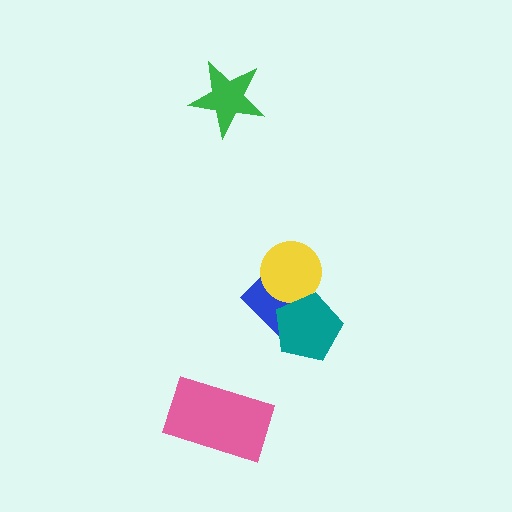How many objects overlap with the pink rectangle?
0 objects overlap with the pink rectangle.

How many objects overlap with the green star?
0 objects overlap with the green star.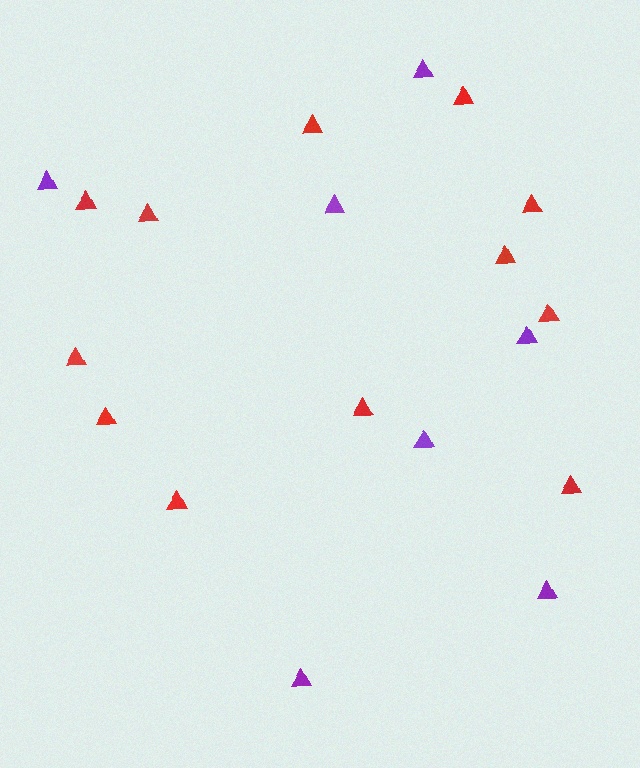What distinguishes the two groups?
There are 2 groups: one group of red triangles (12) and one group of purple triangles (7).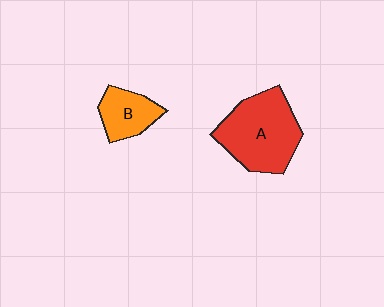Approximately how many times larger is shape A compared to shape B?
Approximately 2.2 times.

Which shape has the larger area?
Shape A (red).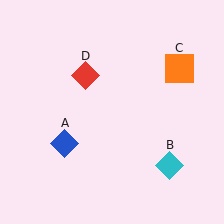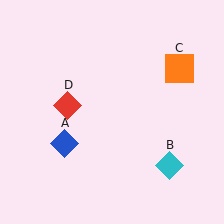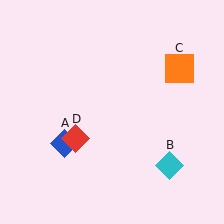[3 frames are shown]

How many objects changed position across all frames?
1 object changed position: red diamond (object D).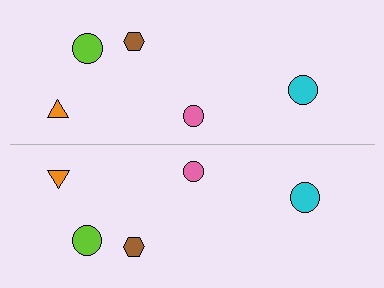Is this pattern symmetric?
Yes, this pattern has bilateral (reflection) symmetry.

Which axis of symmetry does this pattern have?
The pattern has a horizontal axis of symmetry running through the center of the image.